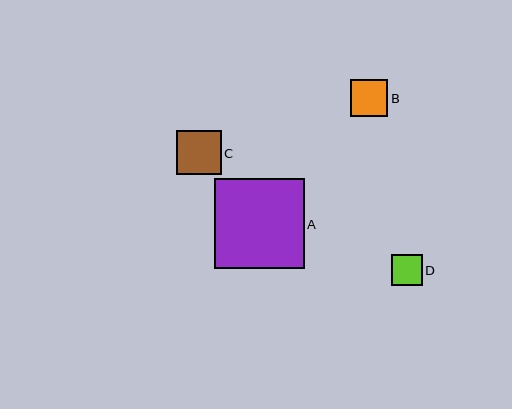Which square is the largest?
Square A is the largest with a size of approximately 89 pixels.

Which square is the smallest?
Square D is the smallest with a size of approximately 31 pixels.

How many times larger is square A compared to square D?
Square A is approximately 2.9 times the size of square D.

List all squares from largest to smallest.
From largest to smallest: A, C, B, D.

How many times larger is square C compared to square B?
Square C is approximately 1.2 times the size of square B.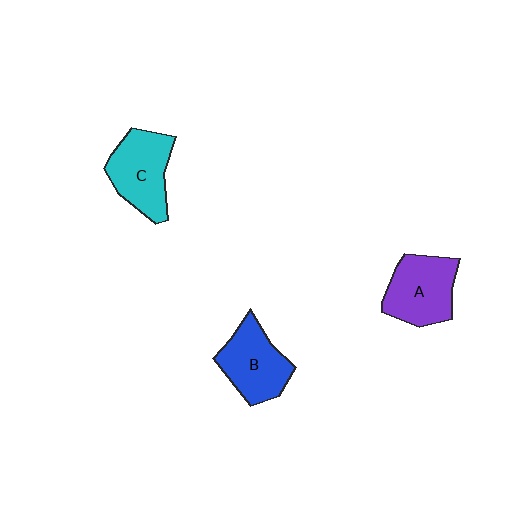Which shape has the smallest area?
Shape B (blue).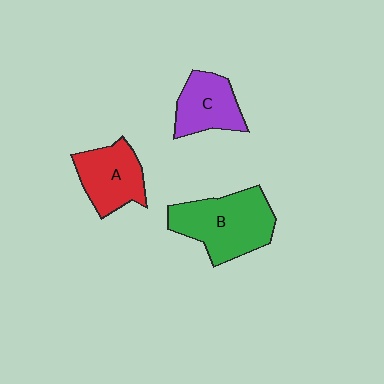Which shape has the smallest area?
Shape C (purple).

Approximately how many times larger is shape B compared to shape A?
Approximately 1.4 times.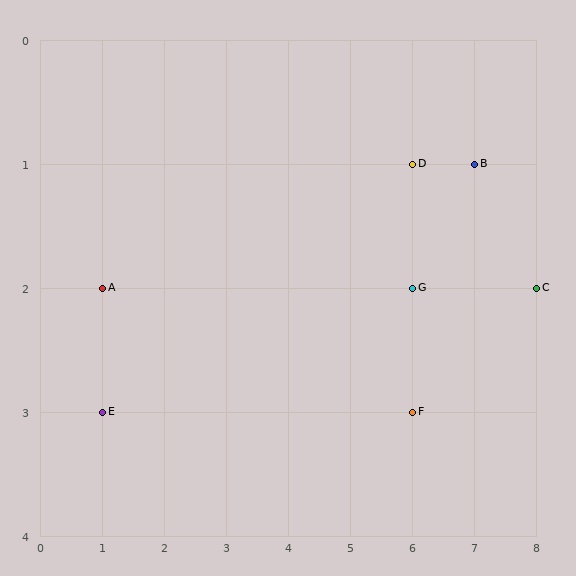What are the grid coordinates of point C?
Point C is at grid coordinates (8, 2).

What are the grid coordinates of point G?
Point G is at grid coordinates (6, 2).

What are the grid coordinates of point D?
Point D is at grid coordinates (6, 1).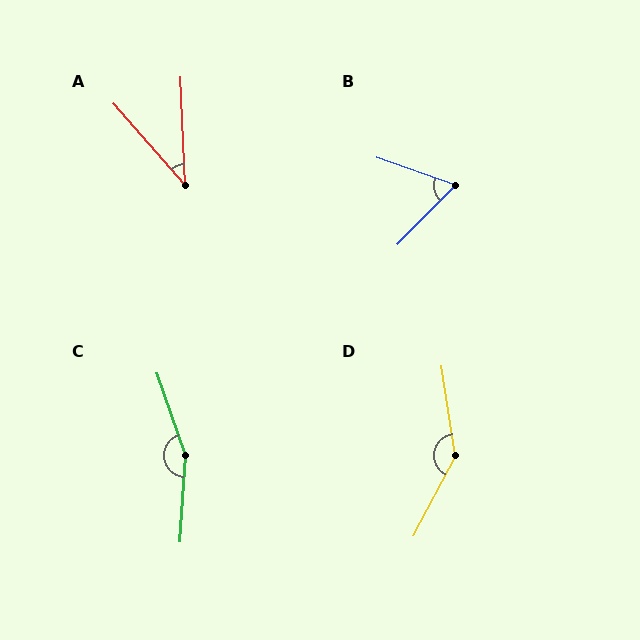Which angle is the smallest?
A, at approximately 39 degrees.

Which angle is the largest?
C, at approximately 158 degrees.